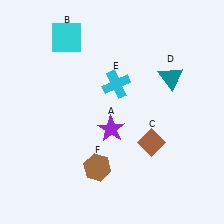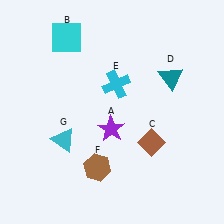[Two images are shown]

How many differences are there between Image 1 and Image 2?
There is 1 difference between the two images.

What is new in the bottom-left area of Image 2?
A cyan triangle (G) was added in the bottom-left area of Image 2.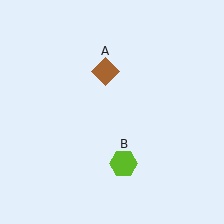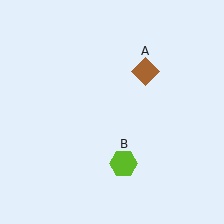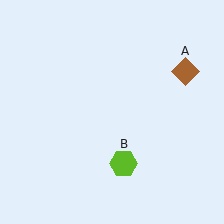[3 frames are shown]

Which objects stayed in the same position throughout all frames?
Lime hexagon (object B) remained stationary.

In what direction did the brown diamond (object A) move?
The brown diamond (object A) moved right.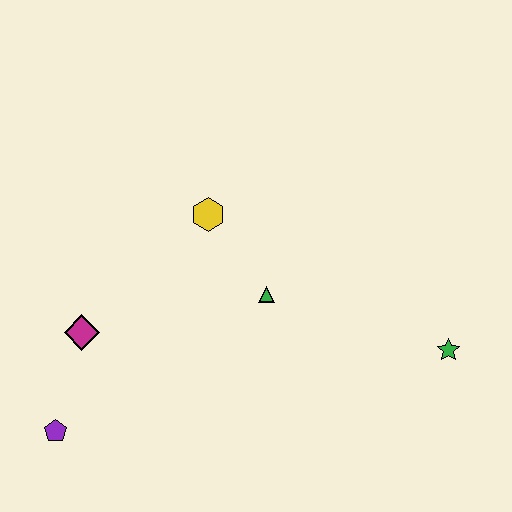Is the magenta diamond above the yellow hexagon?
No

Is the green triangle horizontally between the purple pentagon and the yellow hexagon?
No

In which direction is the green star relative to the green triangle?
The green star is to the right of the green triangle.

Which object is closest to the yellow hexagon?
The green triangle is closest to the yellow hexagon.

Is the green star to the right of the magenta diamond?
Yes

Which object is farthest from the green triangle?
The purple pentagon is farthest from the green triangle.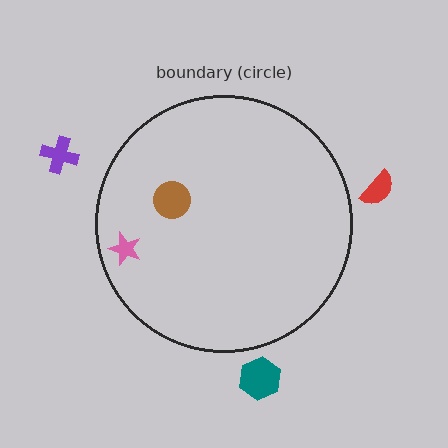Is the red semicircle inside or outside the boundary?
Outside.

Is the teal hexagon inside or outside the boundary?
Outside.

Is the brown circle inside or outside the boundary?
Inside.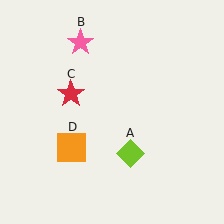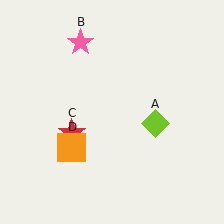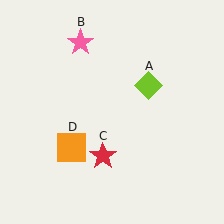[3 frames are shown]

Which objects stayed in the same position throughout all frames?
Pink star (object B) and orange square (object D) remained stationary.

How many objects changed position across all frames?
2 objects changed position: lime diamond (object A), red star (object C).